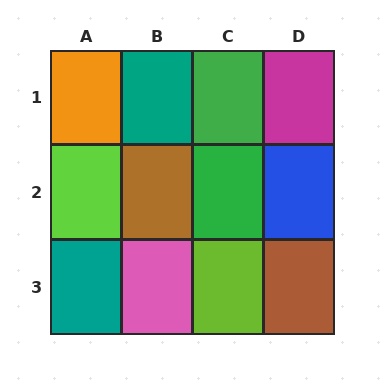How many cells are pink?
1 cell is pink.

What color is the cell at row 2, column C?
Green.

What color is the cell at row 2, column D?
Blue.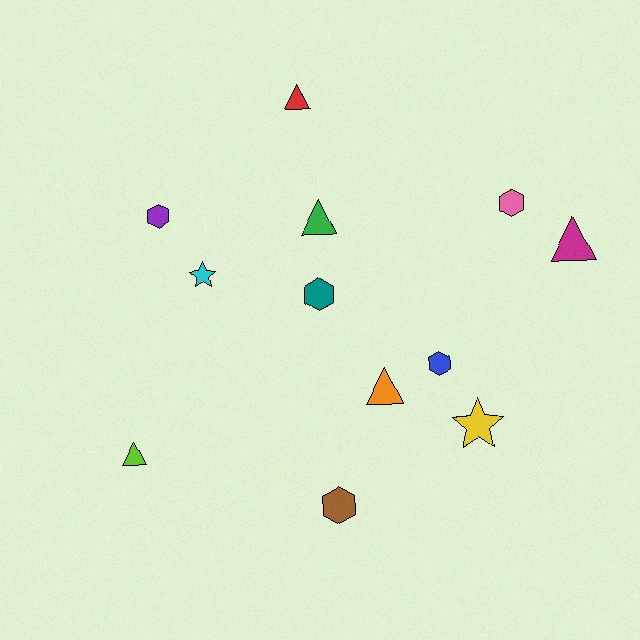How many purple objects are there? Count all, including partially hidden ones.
There is 1 purple object.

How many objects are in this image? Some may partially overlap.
There are 12 objects.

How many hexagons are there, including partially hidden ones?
There are 5 hexagons.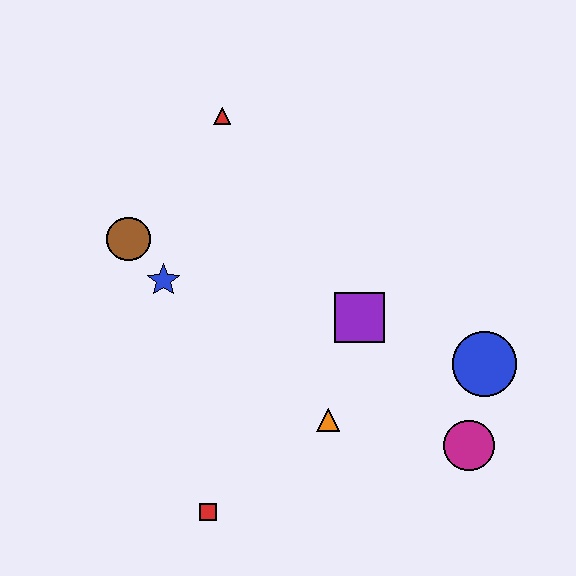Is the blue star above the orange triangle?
Yes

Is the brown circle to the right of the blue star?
No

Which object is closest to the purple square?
The orange triangle is closest to the purple square.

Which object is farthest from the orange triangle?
The red triangle is farthest from the orange triangle.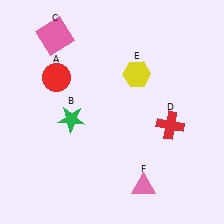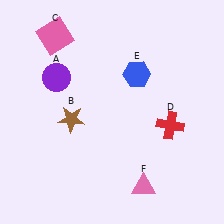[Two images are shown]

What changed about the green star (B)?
In Image 1, B is green. In Image 2, it changed to brown.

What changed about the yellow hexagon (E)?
In Image 1, E is yellow. In Image 2, it changed to blue.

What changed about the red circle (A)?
In Image 1, A is red. In Image 2, it changed to purple.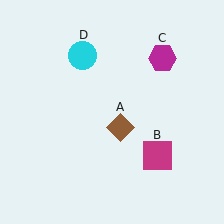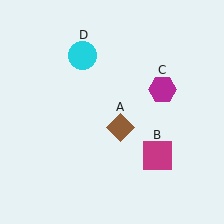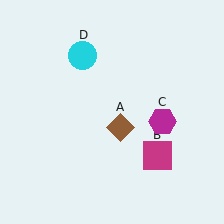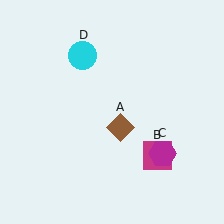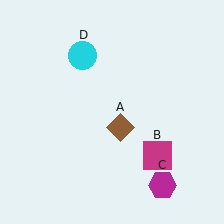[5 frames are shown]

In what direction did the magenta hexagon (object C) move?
The magenta hexagon (object C) moved down.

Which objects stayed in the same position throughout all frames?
Brown diamond (object A) and magenta square (object B) and cyan circle (object D) remained stationary.